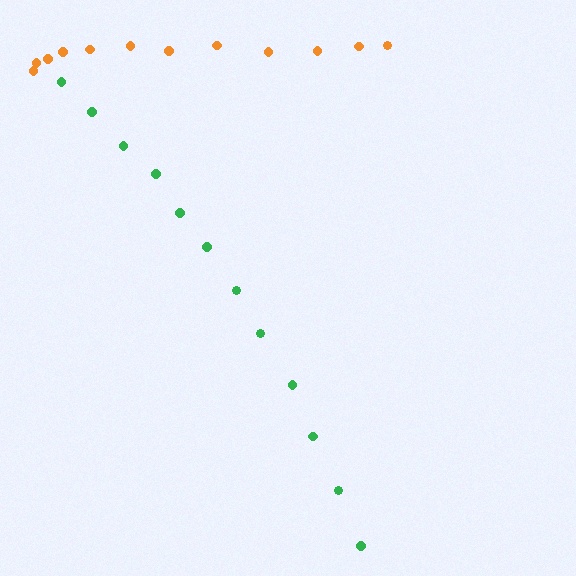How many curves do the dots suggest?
There are 2 distinct paths.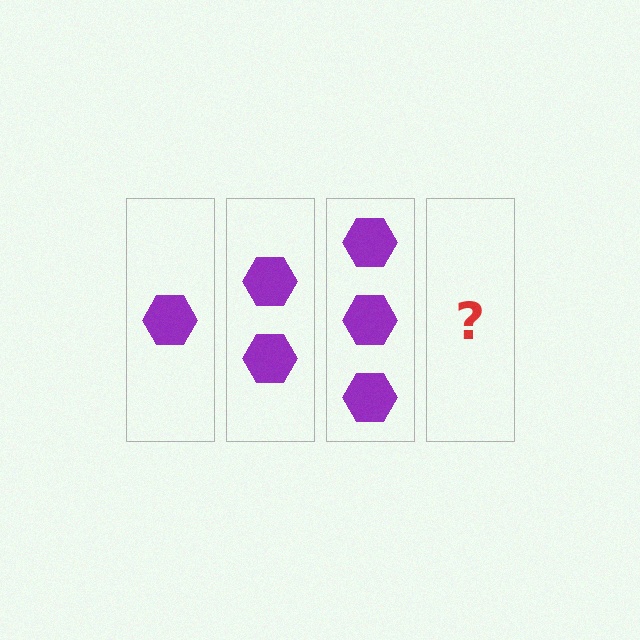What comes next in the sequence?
The next element should be 4 hexagons.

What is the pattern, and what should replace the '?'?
The pattern is that each step adds one more hexagon. The '?' should be 4 hexagons.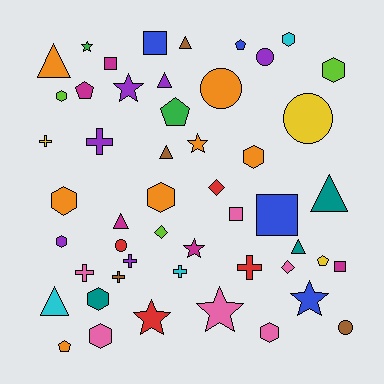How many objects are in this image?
There are 50 objects.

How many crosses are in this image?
There are 7 crosses.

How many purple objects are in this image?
There are 6 purple objects.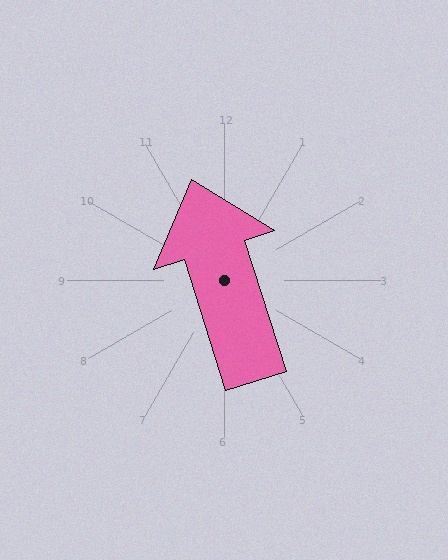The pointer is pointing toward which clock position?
Roughly 11 o'clock.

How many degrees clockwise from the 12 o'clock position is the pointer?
Approximately 342 degrees.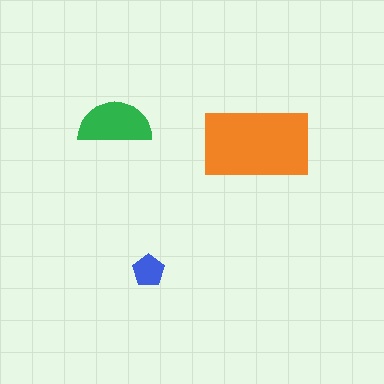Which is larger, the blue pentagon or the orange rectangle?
The orange rectangle.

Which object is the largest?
The orange rectangle.